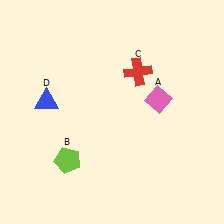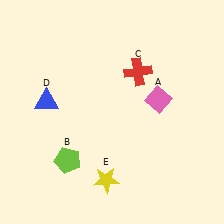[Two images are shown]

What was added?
A yellow star (E) was added in Image 2.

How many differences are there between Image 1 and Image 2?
There is 1 difference between the two images.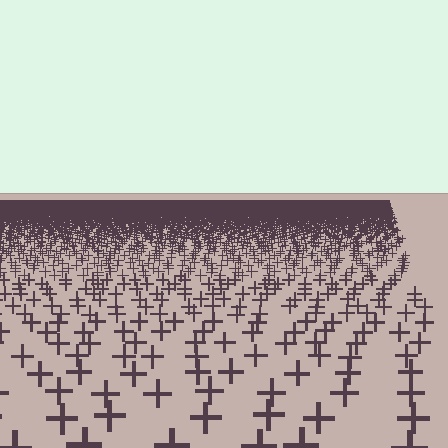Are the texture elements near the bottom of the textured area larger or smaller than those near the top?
Larger. Near the bottom, elements are closer to the viewer and appear at a bigger on-screen size.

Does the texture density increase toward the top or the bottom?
Density increases toward the top.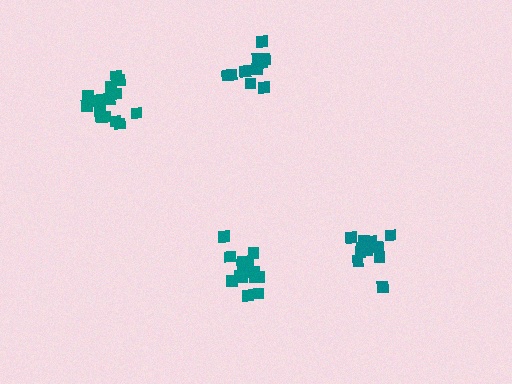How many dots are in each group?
Group 1: 14 dots, Group 2: 14 dots, Group 3: 10 dots, Group 4: 15 dots (53 total).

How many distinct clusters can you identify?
There are 4 distinct clusters.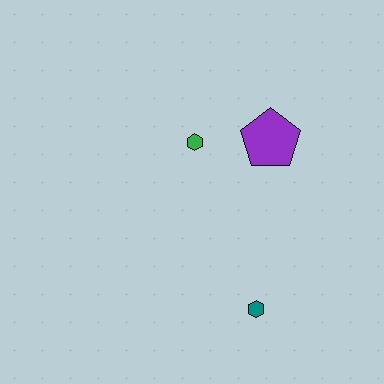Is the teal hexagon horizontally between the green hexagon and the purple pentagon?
Yes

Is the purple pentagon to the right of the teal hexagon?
Yes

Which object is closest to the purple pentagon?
The green hexagon is closest to the purple pentagon.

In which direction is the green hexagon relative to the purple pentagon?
The green hexagon is to the left of the purple pentagon.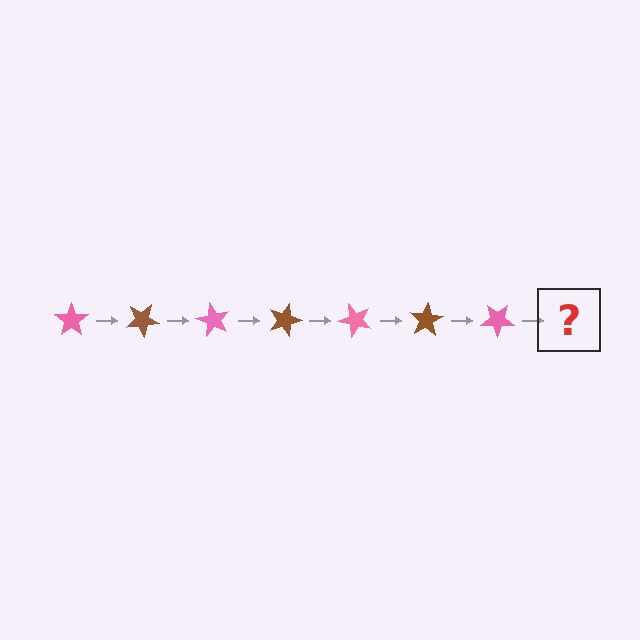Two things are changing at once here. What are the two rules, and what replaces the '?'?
The two rules are that it rotates 30 degrees each step and the color cycles through pink and brown. The '?' should be a brown star, rotated 210 degrees from the start.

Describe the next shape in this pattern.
It should be a brown star, rotated 210 degrees from the start.